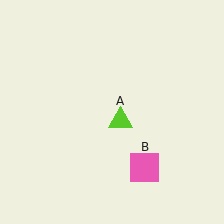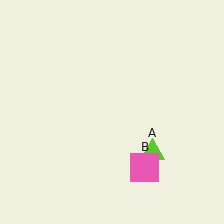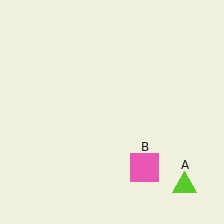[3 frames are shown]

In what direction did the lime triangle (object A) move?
The lime triangle (object A) moved down and to the right.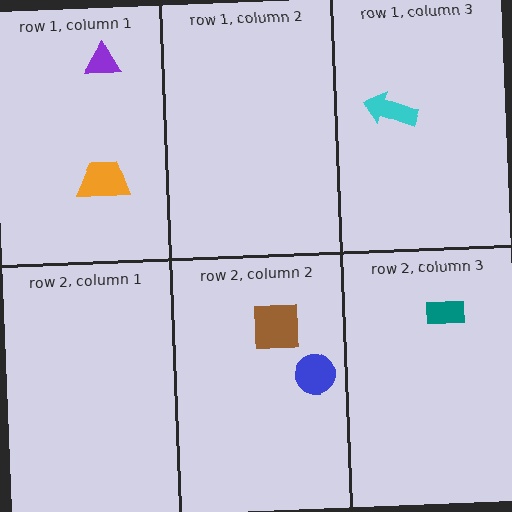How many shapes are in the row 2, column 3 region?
1.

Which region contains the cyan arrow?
The row 1, column 3 region.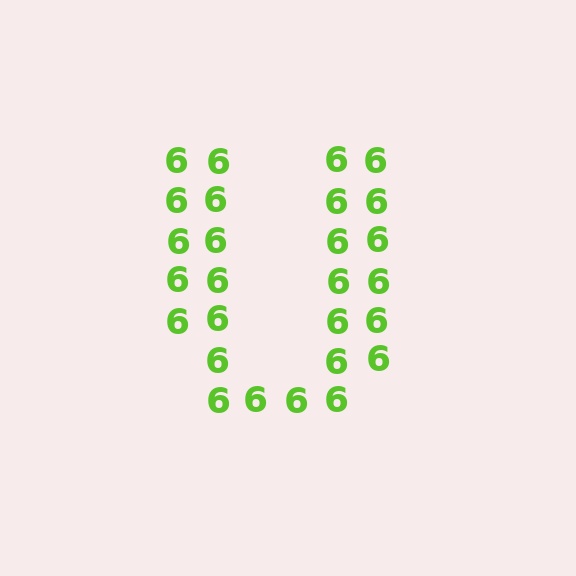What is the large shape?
The large shape is the letter U.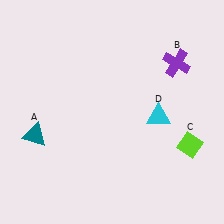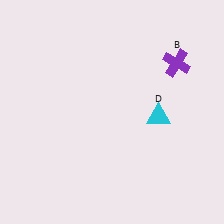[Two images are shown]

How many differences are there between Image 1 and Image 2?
There are 2 differences between the two images.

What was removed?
The teal triangle (A), the lime diamond (C) were removed in Image 2.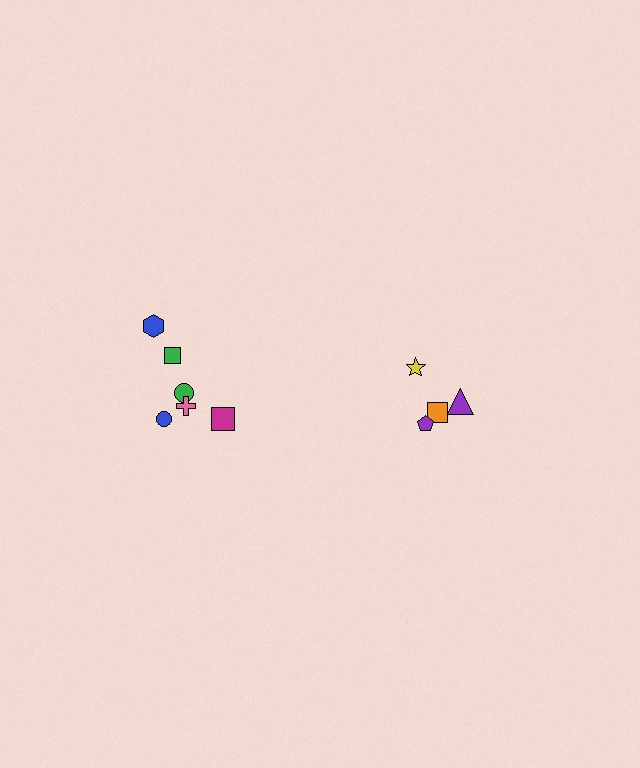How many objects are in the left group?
There are 6 objects.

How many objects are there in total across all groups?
There are 10 objects.